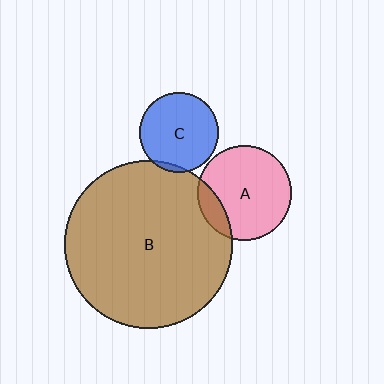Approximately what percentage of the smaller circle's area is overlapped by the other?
Approximately 15%.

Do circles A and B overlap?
Yes.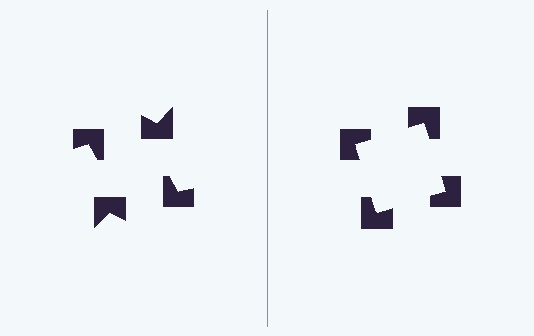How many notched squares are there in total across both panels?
8 — 4 on each side.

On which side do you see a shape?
An illusory square appears on the right side. On the left side the wedge cuts are rotated, so no coherent shape forms.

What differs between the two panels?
The notched squares are positioned identically on both sides; only the wedge orientations differ. On the right they align to a square; on the left they are misaligned.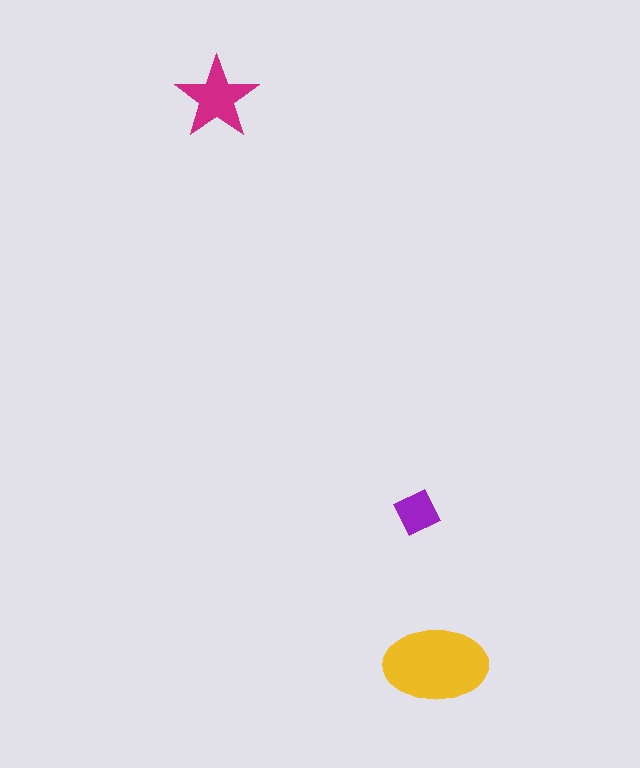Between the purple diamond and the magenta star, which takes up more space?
The magenta star.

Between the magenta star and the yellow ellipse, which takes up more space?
The yellow ellipse.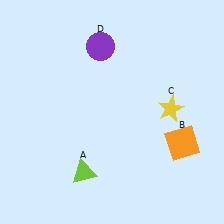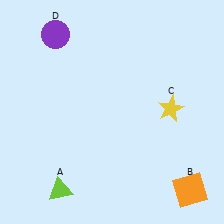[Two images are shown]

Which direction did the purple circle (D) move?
The purple circle (D) moved left.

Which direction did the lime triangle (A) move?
The lime triangle (A) moved left.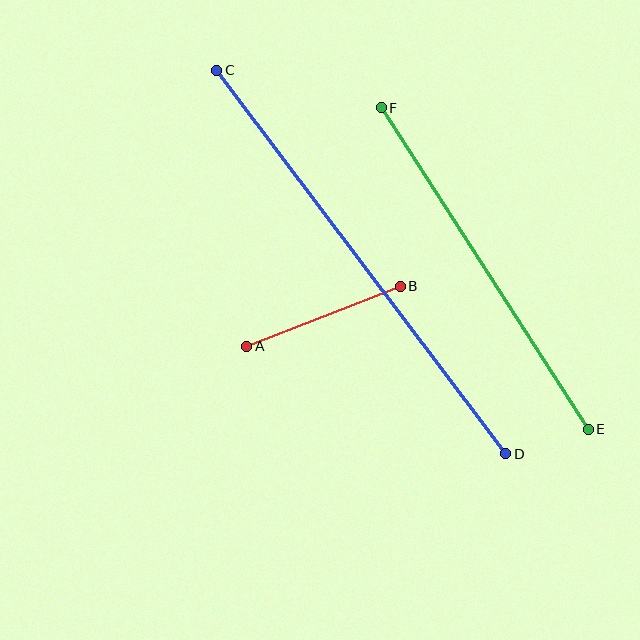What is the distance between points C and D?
The distance is approximately 480 pixels.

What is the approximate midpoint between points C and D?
The midpoint is at approximately (361, 262) pixels.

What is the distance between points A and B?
The distance is approximately 165 pixels.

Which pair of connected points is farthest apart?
Points C and D are farthest apart.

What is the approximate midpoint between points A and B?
The midpoint is at approximately (323, 316) pixels.